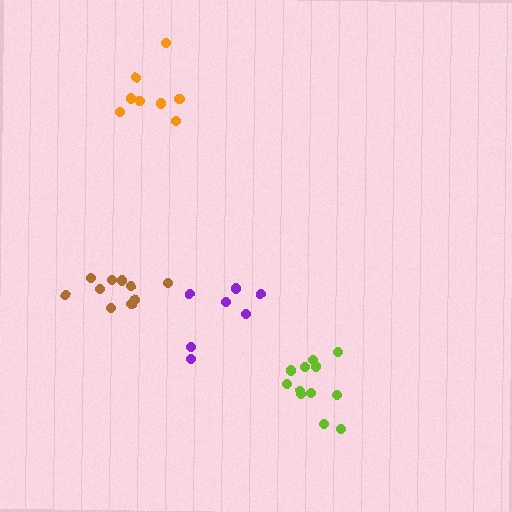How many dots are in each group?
Group 1: 8 dots, Group 2: 12 dots, Group 3: 10 dots, Group 4: 7 dots (37 total).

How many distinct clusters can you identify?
There are 4 distinct clusters.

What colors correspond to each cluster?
The clusters are colored: orange, lime, brown, purple.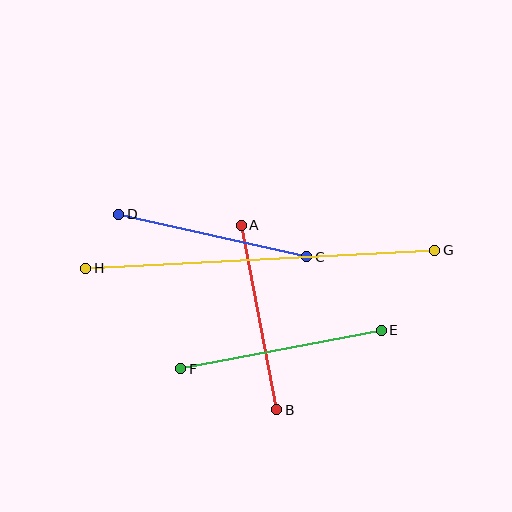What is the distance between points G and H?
The distance is approximately 349 pixels.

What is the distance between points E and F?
The distance is approximately 204 pixels.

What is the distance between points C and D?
The distance is approximately 193 pixels.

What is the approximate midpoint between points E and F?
The midpoint is at approximately (281, 350) pixels.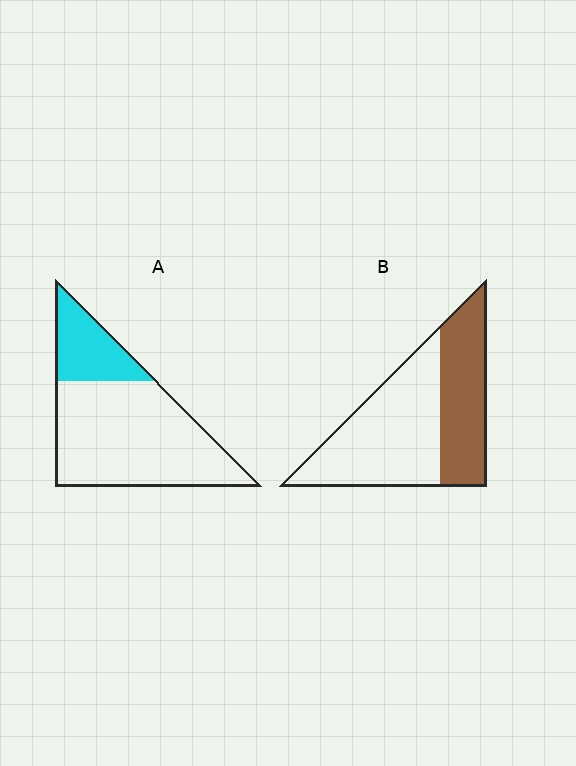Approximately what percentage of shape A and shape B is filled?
A is approximately 25% and B is approximately 40%.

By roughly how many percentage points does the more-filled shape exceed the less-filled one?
By roughly 15 percentage points (B over A).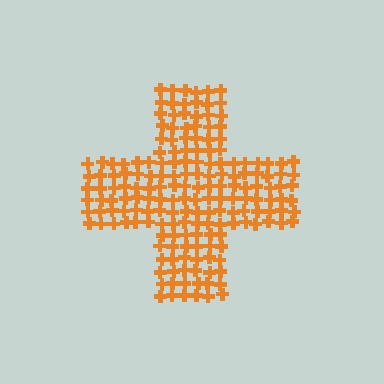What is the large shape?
The large shape is a cross.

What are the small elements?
The small elements are crosses.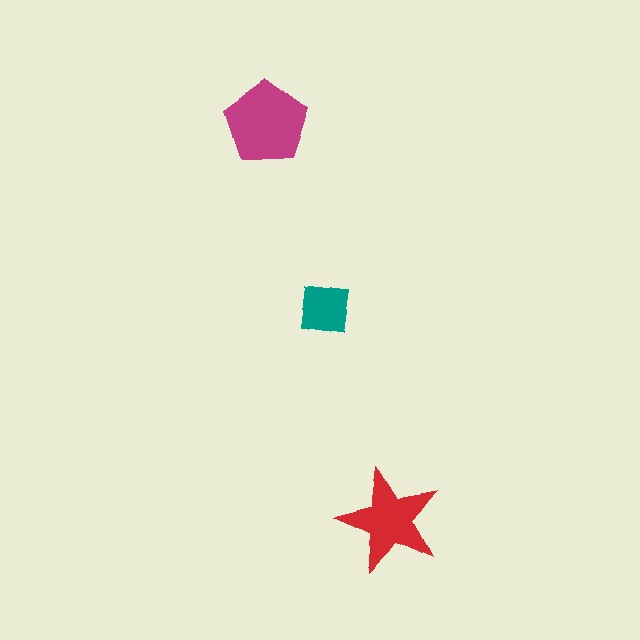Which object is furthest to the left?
The magenta pentagon is leftmost.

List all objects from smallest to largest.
The teal square, the red star, the magenta pentagon.